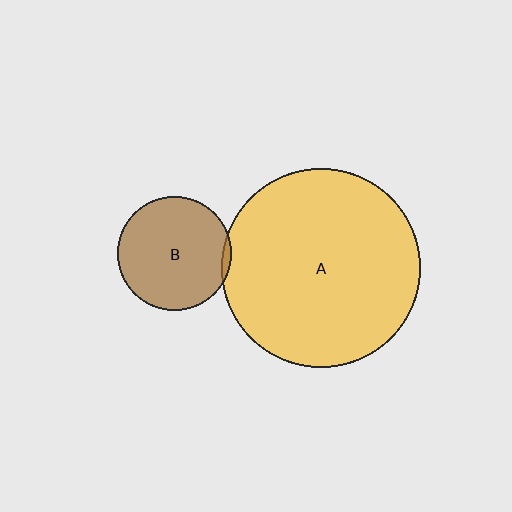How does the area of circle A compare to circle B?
Approximately 3.0 times.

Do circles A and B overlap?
Yes.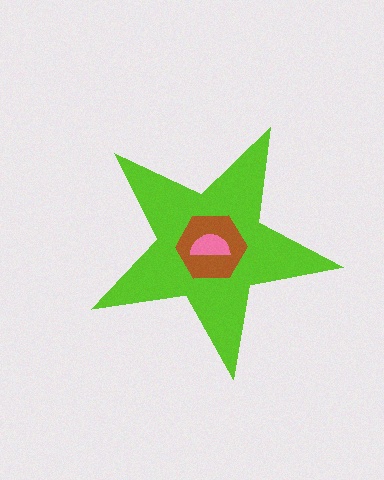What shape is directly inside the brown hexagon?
The pink semicircle.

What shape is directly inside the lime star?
The brown hexagon.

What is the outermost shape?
The lime star.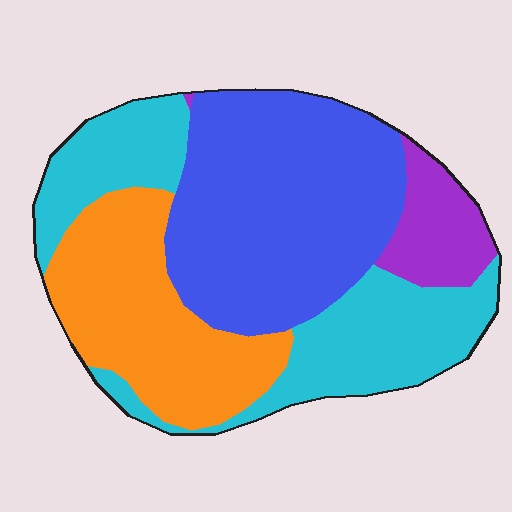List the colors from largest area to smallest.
From largest to smallest: blue, cyan, orange, purple.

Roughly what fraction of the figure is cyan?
Cyan covers around 30% of the figure.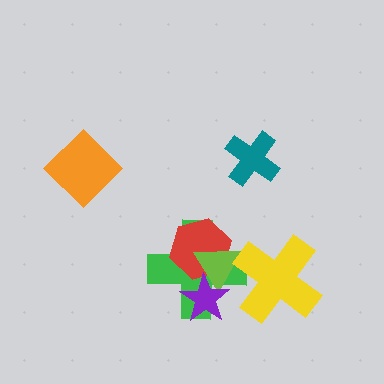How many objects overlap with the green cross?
4 objects overlap with the green cross.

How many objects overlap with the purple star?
3 objects overlap with the purple star.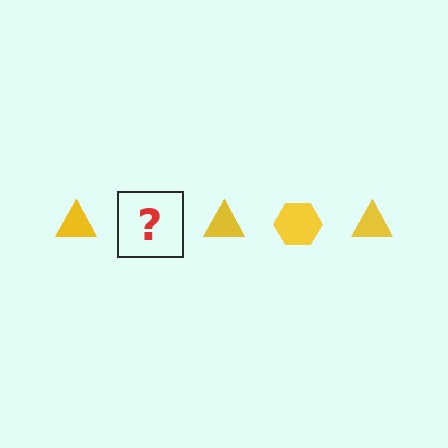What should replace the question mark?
The question mark should be replaced with a yellow hexagon.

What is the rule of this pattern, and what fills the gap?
The rule is that the pattern cycles through triangle, hexagon shapes in yellow. The gap should be filled with a yellow hexagon.